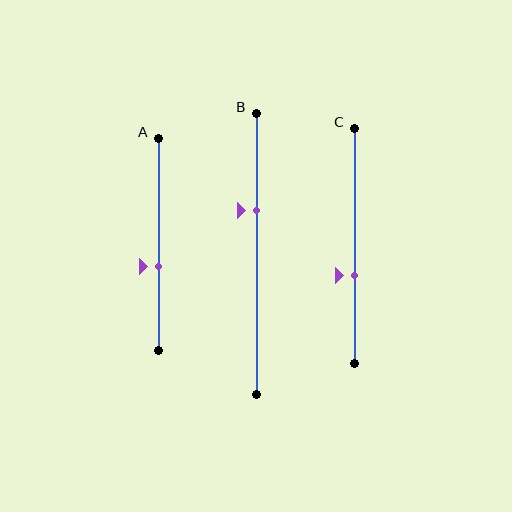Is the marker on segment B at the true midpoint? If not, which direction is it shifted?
No, the marker on segment B is shifted upward by about 16% of the segment length.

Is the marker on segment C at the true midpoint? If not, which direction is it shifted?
No, the marker on segment C is shifted downward by about 13% of the segment length.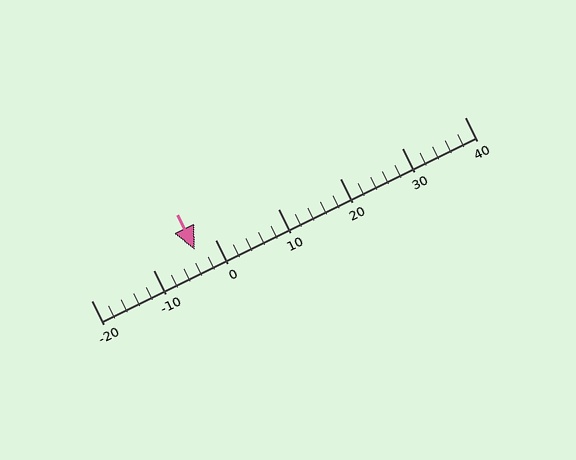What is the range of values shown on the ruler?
The ruler shows values from -20 to 40.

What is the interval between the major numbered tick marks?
The major tick marks are spaced 10 units apart.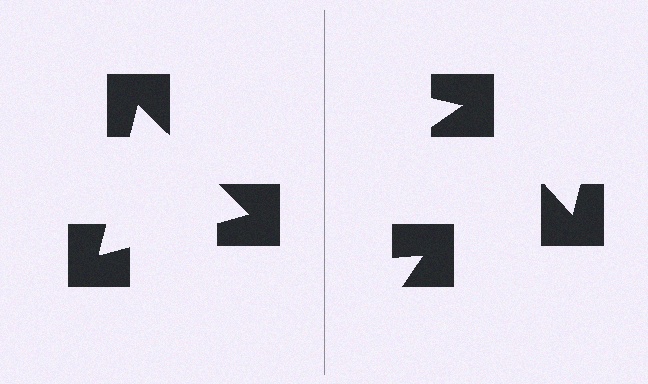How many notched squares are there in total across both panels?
6 — 3 on each side.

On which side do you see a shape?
An illusory triangle appears on the left side. On the right side the wedge cuts are rotated, so no coherent shape forms.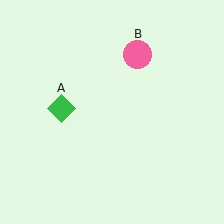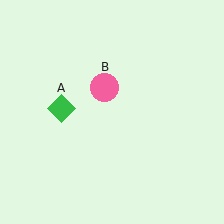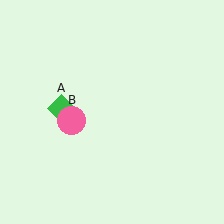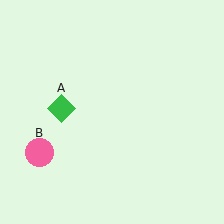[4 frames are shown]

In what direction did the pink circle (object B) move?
The pink circle (object B) moved down and to the left.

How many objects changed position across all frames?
1 object changed position: pink circle (object B).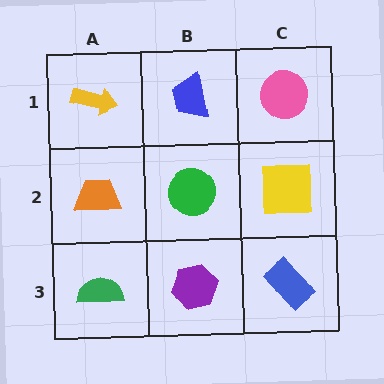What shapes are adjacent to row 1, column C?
A yellow square (row 2, column C), a blue trapezoid (row 1, column B).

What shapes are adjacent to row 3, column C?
A yellow square (row 2, column C), a purple hexagon (row 3, column B).